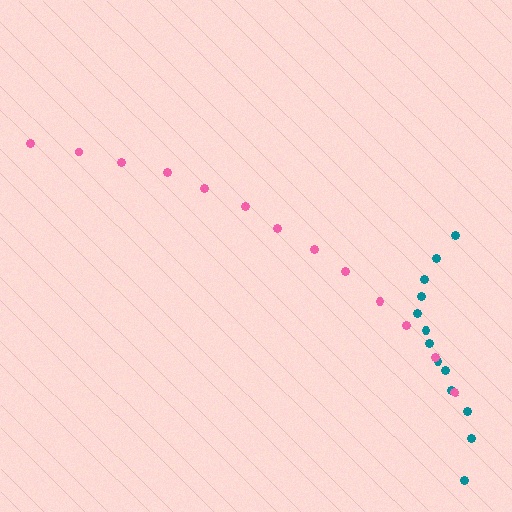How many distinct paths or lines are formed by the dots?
There are 2 distinct paths.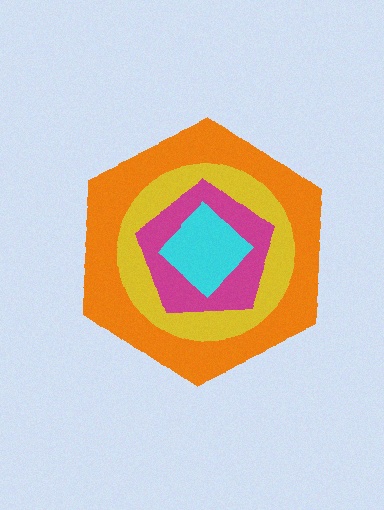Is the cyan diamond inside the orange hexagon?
Yes.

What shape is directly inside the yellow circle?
The magenta pentagon.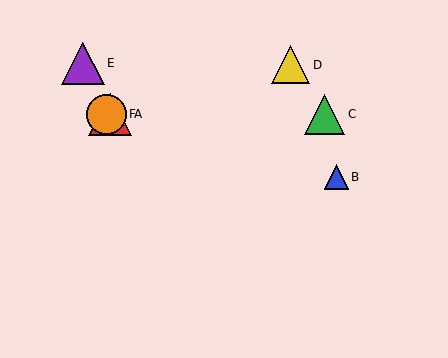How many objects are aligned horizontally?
3 objects (A, C, F) are aligned horizontally.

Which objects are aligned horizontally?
Objects A, C, F are aligned horizontally.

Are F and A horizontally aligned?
Yes, both are at y≈114.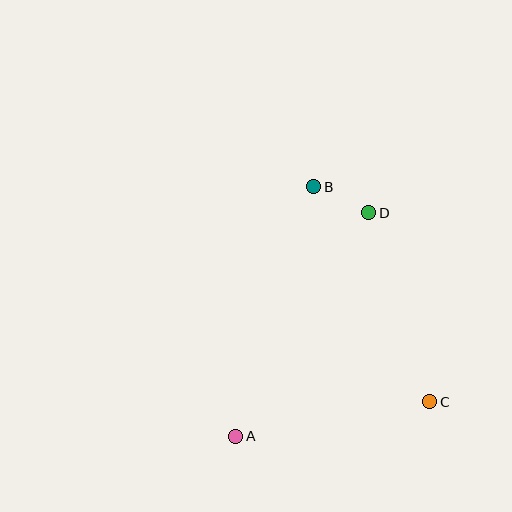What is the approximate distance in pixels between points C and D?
The distance between C and D is approximately 198 pixels.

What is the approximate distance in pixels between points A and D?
The distance between A and D is approximately 260 pixels.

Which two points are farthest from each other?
Points A and B are farthest from each other.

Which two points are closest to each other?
Points B and D are closest to each other.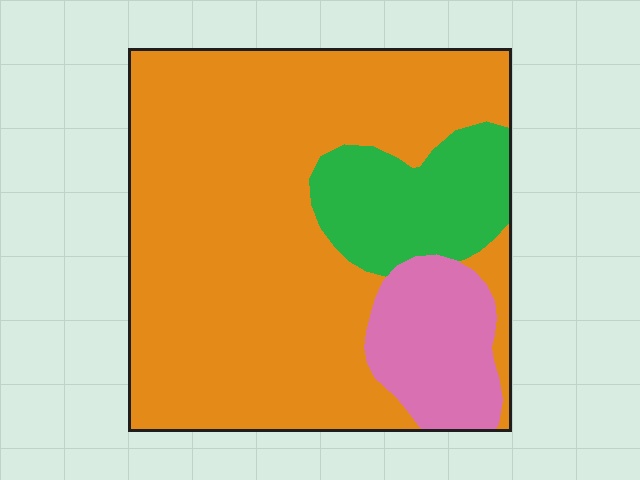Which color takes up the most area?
Orange, at roughly 70%.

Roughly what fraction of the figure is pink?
Pink takes up less than a sixth of the figure.